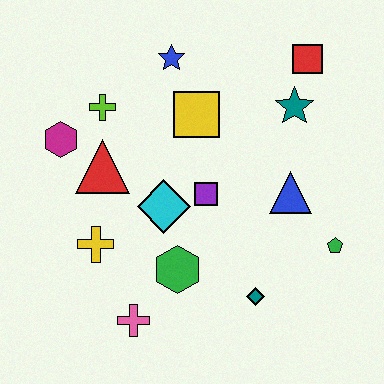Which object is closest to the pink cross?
The green hexagon is closest to the pink cross.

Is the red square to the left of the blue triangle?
No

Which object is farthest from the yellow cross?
The red square is farthest from the yellow cross.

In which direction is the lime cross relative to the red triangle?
The lime cross is above the red triangle.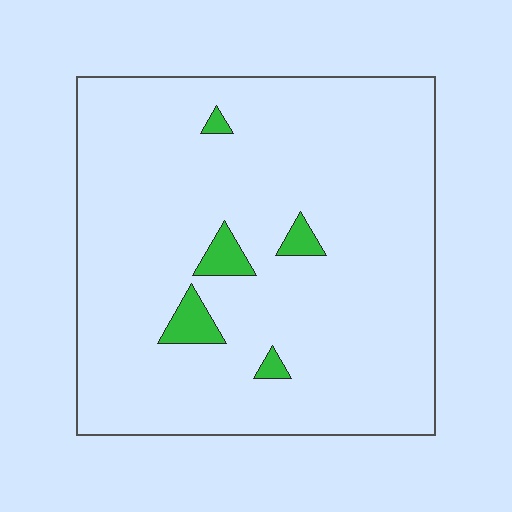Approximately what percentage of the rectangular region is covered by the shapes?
Approximately 5%.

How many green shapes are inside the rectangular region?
5.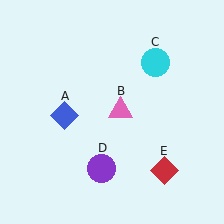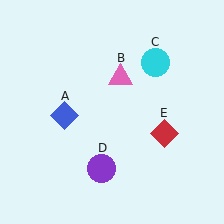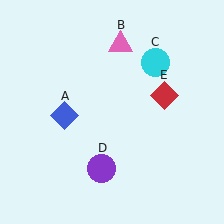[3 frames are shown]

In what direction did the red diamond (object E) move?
The red diamond (object E) moved up.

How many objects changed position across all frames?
2 objects changed position: pink triangle (object B), red diamond (object E).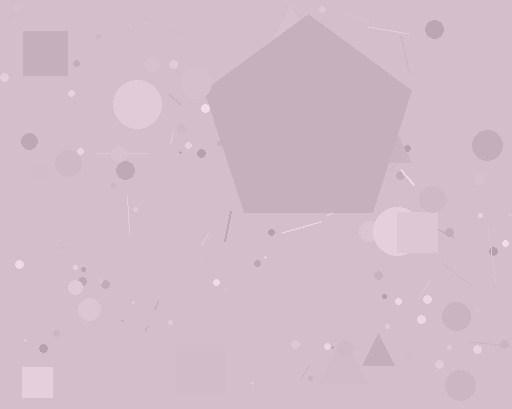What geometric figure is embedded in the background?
A pentagon is embedded in the background.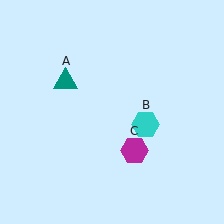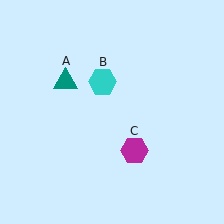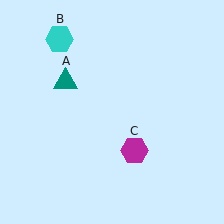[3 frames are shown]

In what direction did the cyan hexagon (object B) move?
The cyan hexagon (object B) moved up and to the left.